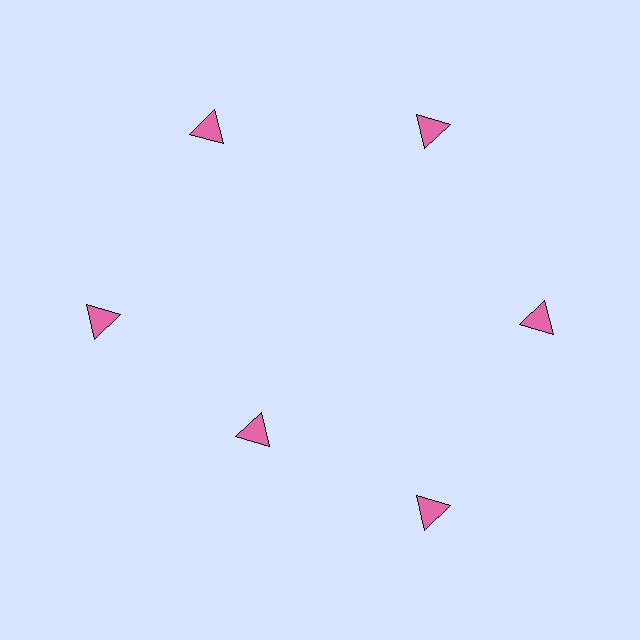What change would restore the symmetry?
The symmetry would be restored by moving it outward, back onto the ring so that all 6 triangles sit at equal angles and equal distance from the center.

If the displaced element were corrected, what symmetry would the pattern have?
It would have 6-fold rotational symmetry — the pattern would map onto itself every 60 degrees.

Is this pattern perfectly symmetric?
No. The 6 pink triangles are arranged in a ring, but one element near the 7 o'clock position is pulled inward toward the center, breaking the 6-fold rotational symmetry.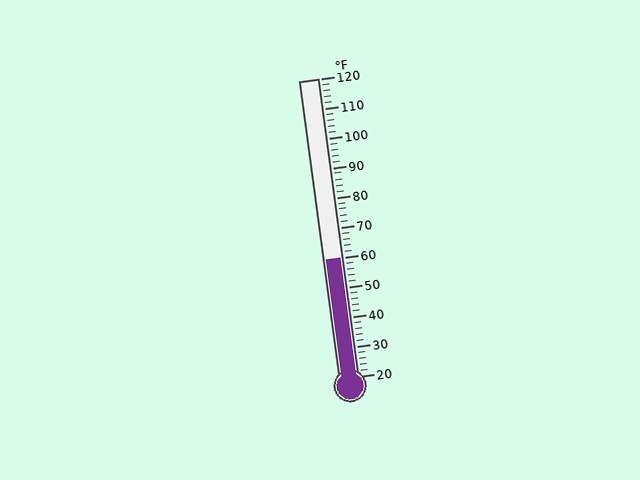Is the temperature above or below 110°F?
The temperature is below 110°F.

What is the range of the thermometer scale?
The thermometer scale ranges from 20°F to 120°F.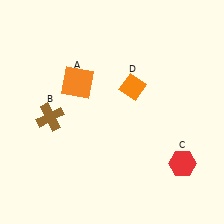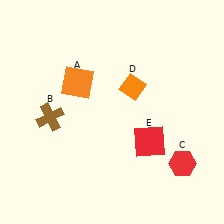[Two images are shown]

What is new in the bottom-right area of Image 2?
A red square (E) was added in the bottom-right area of Image 2.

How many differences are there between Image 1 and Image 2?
There is 1 difference between the two images.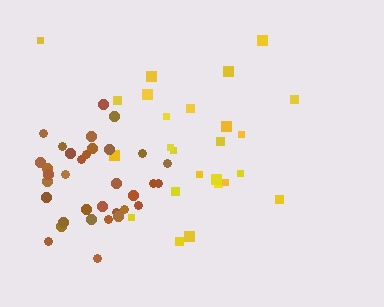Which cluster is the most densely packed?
Brown.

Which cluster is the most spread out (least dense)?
Yellow.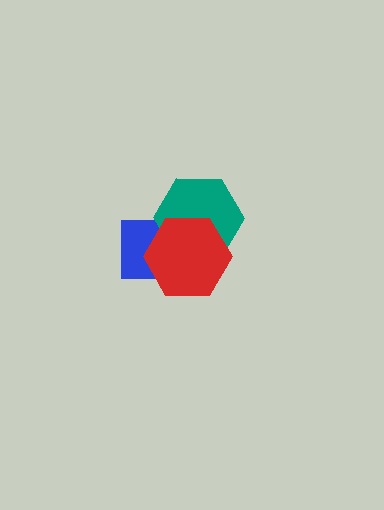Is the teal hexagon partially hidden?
Yes, it is partially covered by another shape.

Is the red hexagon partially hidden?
No, no other shape covers it.